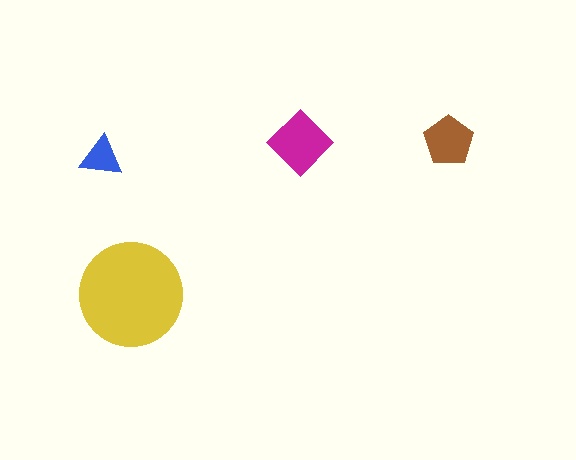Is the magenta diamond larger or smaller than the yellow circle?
Smaller.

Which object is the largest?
The yellow circle.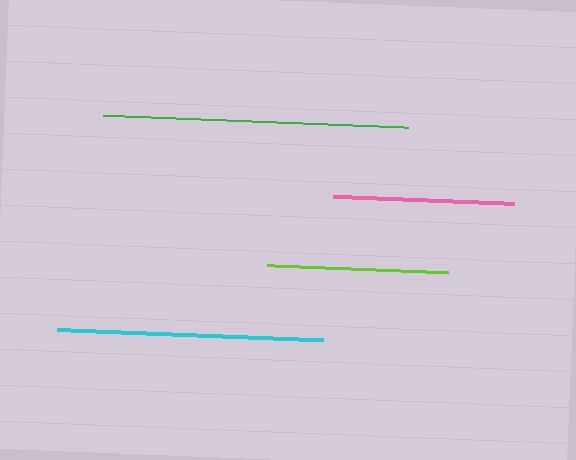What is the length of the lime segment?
The lime segment is approximately 183 pixels long.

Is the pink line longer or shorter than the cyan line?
The cyan line is longer than the pink line.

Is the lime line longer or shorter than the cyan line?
The cyan line is longer than the lime line.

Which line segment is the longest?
The green line is the longest at approximately 305 pixels.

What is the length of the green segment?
The green segment is approximately 305 pixels long.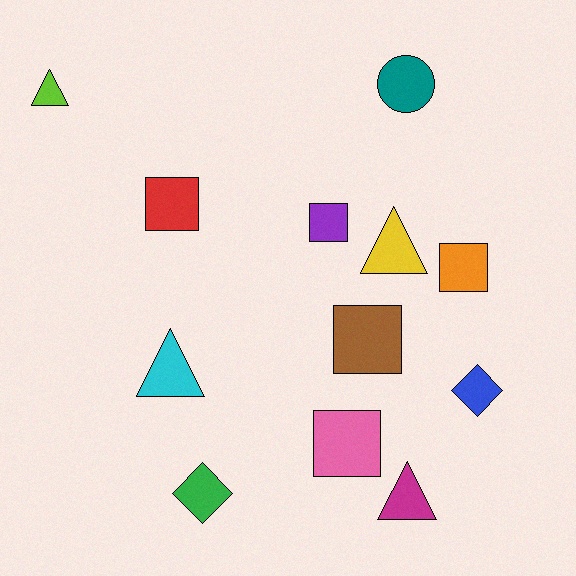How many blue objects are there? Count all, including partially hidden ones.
There is 1 blue object.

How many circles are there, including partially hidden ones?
There is 1 circle.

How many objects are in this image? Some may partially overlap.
There are 12 objects.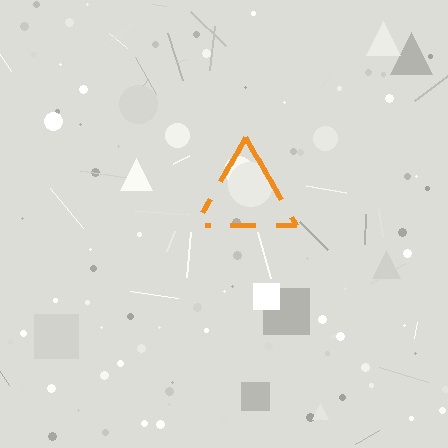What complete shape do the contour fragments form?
The contour fragments form a triangle.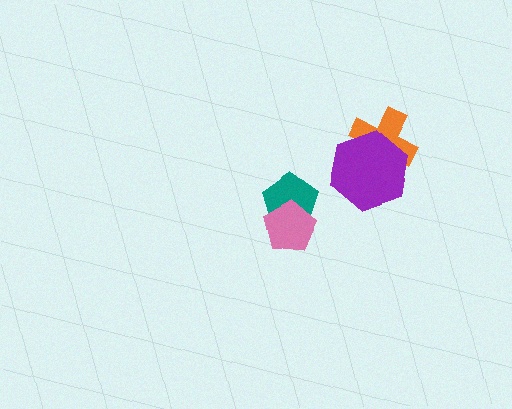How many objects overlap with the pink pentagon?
1 object overlaps with the pink pentagon.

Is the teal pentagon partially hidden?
Yes, it is partially covered by another shape.